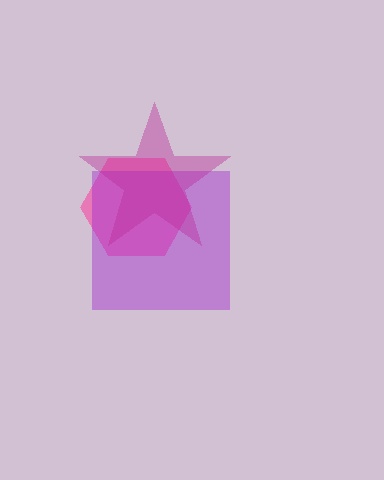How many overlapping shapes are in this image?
There are 3 overlapping shapes in the image.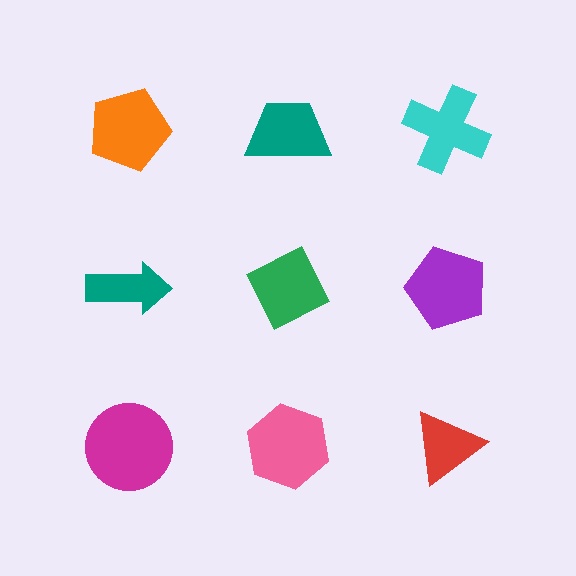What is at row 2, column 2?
A green diamond.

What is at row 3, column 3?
A red triangle.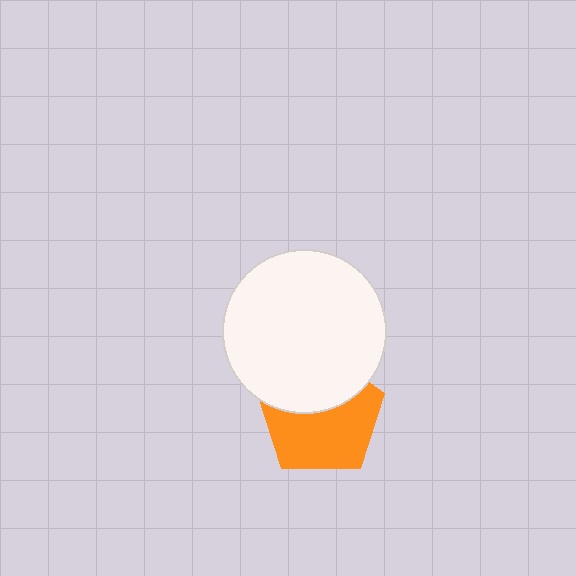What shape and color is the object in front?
The object in front is a white circle.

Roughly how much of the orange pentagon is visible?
About half of it is visible (roughly 60%).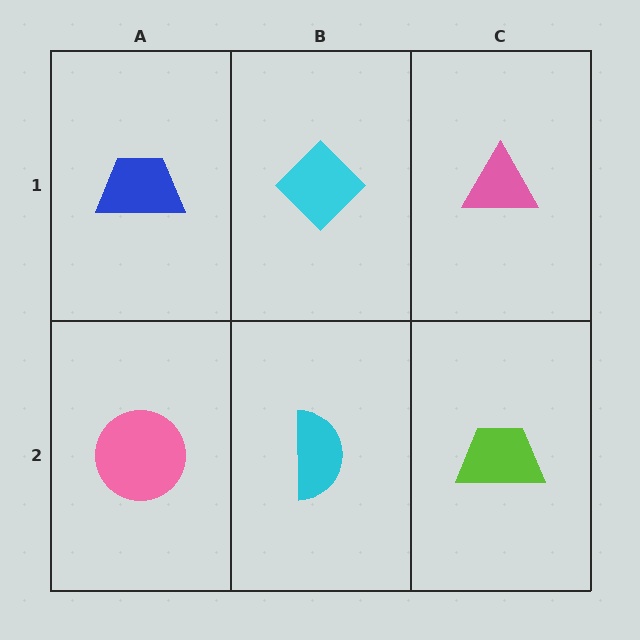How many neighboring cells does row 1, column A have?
2.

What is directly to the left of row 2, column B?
A pink circle.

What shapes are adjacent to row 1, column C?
A lime trapezoid (row 2, column C), a cyan diamond (row 1, column B).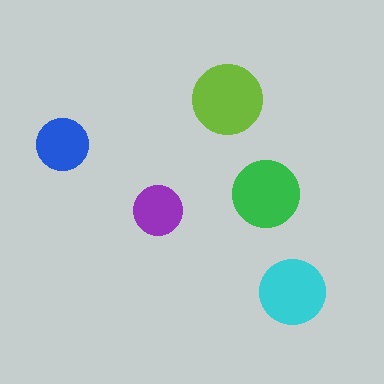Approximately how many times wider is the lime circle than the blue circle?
About 1.5 times wider.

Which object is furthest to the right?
The cyan circle is rightmost.